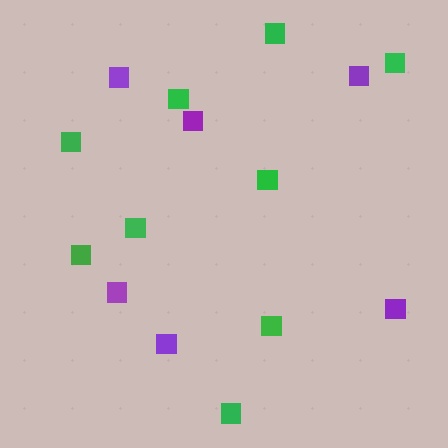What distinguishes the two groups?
There are 2 groups: one group of purple squares (6) and one group of green squares (9).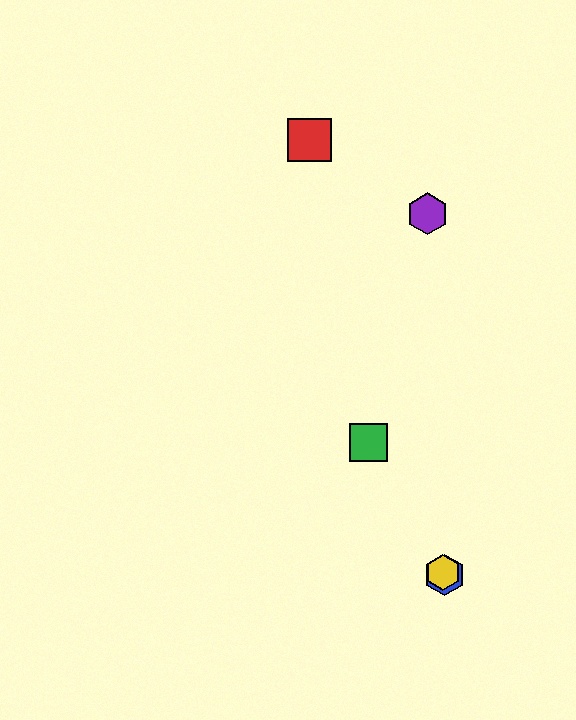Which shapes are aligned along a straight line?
The blue hexagon, the green square, the yellow hexagon are aligned along a straight line.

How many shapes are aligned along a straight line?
3 shapes (the blue hexagon, the green square, the yellow hexagon) are aligned along a straight line.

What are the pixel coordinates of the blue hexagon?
The blue hexagon is at (444, 575).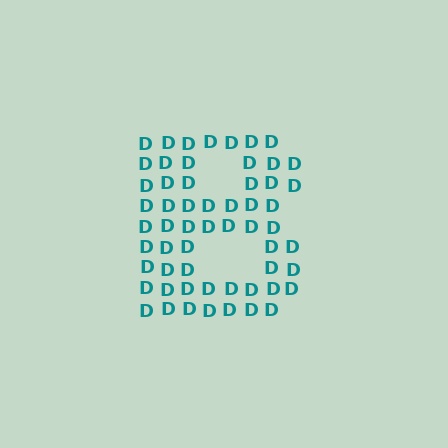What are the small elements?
The small elements are letter D's.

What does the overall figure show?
The overall figure shows the letter B.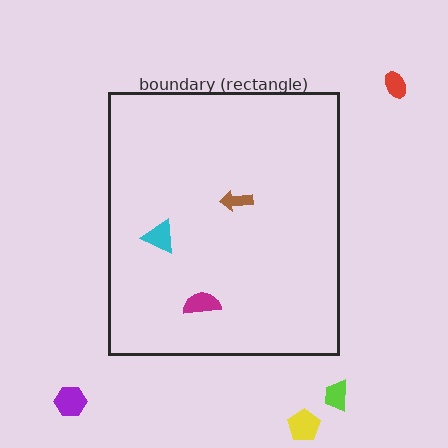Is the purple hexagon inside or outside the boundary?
Outside.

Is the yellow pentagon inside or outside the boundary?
Outside.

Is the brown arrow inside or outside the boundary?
Inside.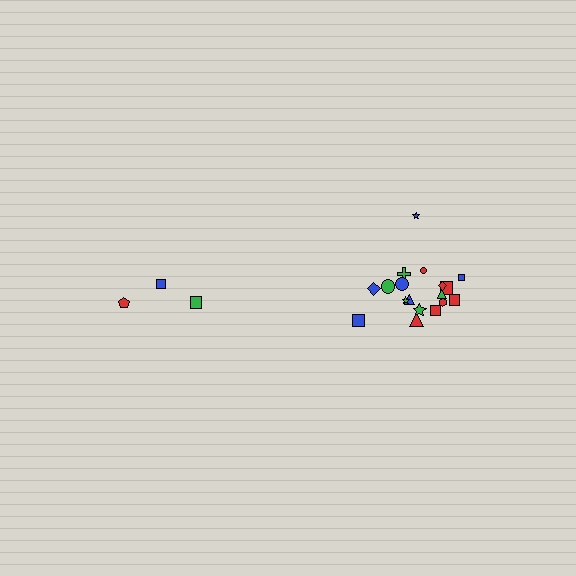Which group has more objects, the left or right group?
The right group.